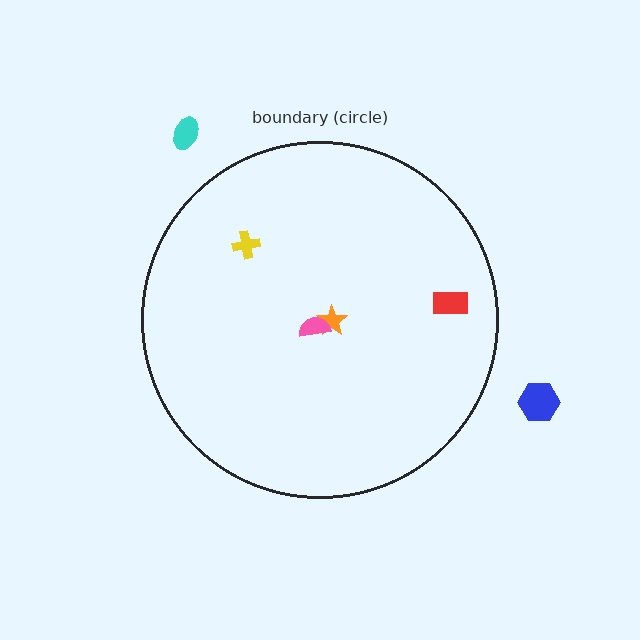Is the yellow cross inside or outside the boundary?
Inside.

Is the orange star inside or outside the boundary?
Inside.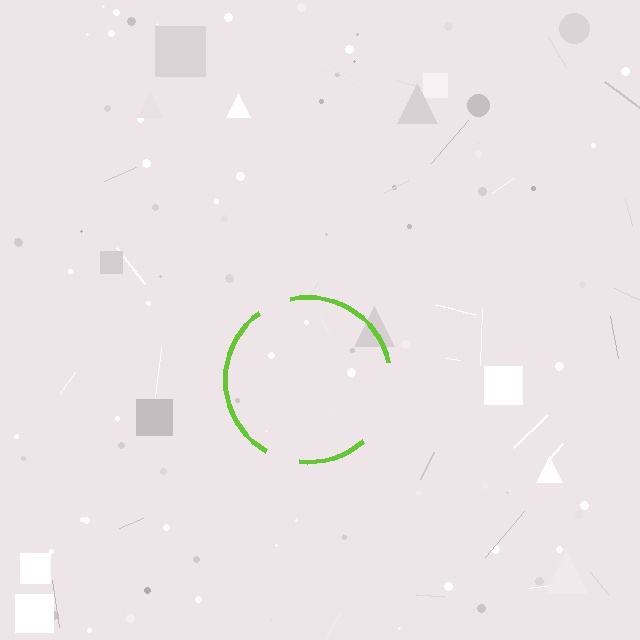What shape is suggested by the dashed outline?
The dashed outline suggests a circle.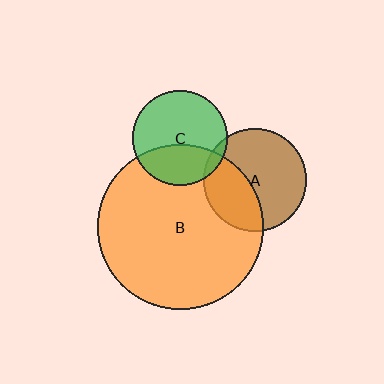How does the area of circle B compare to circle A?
Approximately 2.6 times.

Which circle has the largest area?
Circle B (orange).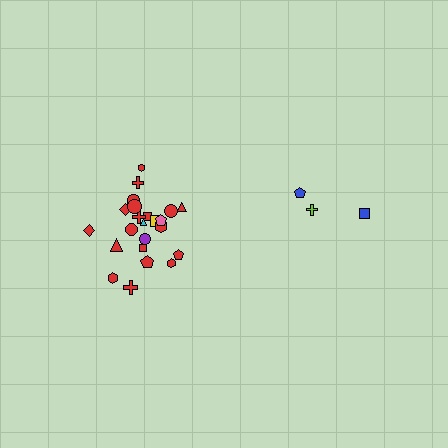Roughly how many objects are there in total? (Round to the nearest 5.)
Roughly 30 objects in total.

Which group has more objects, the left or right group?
The left group.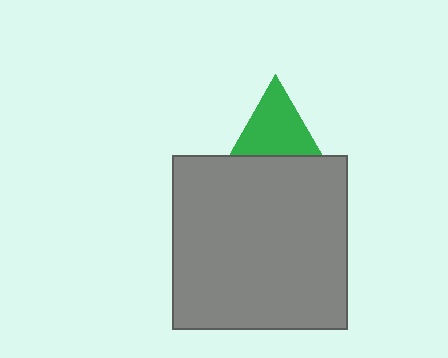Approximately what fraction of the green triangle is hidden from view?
Roughly 38% of the green triangle is hidden behind the gray square.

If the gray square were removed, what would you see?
You would see the complete green triangle.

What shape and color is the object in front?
The object in front is a gray square.